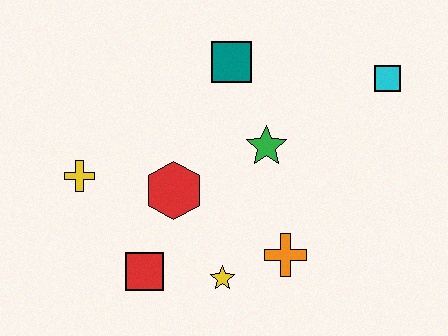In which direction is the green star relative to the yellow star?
The green star is above the yellow star.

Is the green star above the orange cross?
Yes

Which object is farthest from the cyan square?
The yellow cross is farthest from the cyan square.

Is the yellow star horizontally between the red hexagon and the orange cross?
Yes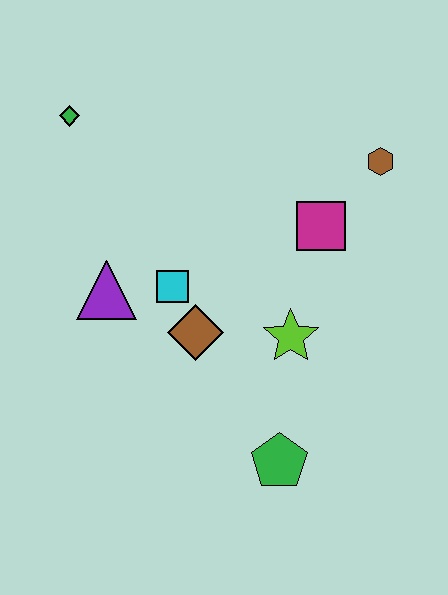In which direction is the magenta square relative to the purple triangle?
The magenta square is to the right of the purple triangle.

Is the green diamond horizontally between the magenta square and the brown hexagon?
No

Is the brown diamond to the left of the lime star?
Yes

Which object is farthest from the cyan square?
The brown hexagon is farthest from the cyan square.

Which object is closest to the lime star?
The brown diamond is closest to the lime star.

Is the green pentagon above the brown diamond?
No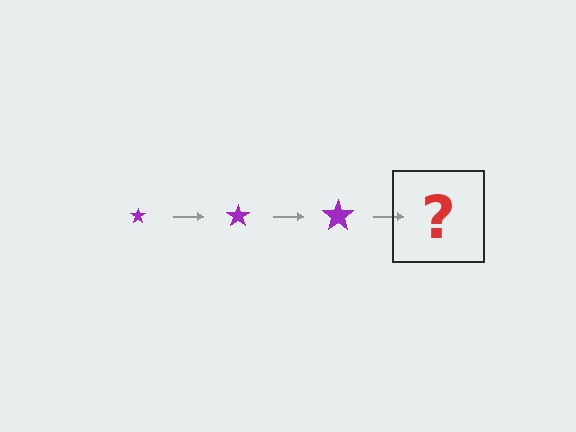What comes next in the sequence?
The next element should be a purple star, larger than the previous one.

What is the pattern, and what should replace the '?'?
The pattern is that the star gets progressively larger each step. The '?' should be a purple star, larger than the previous one.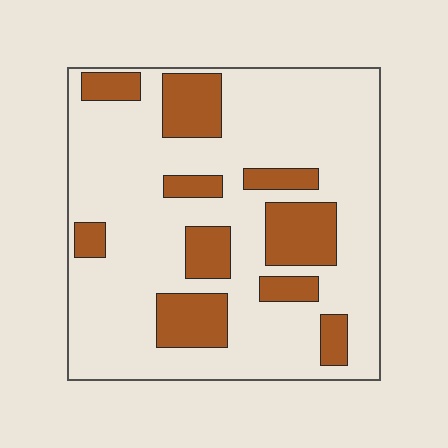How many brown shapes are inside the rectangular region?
10.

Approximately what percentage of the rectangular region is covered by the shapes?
Approximately 25%.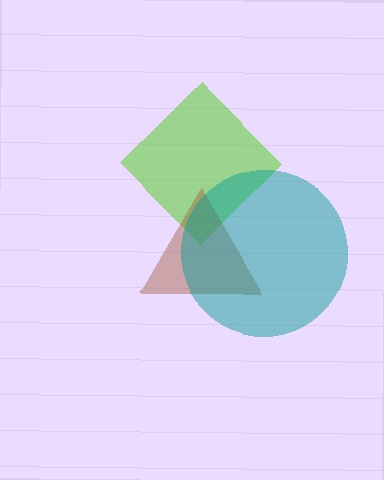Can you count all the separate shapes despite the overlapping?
Yes, there are 3 separate shapes.